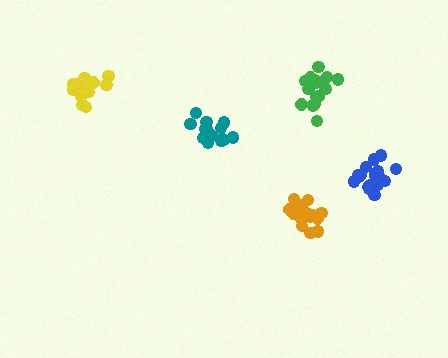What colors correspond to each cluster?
The clusters are colored: yellow, teal, blue, orange, green.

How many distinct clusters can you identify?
There are 5 distinct clusters.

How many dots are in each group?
Group 1: 15 dots, Group 2: 15 dots, Group 3: 19 dots, Group 4: 18 dots, Group 5: 17 dots (84 total).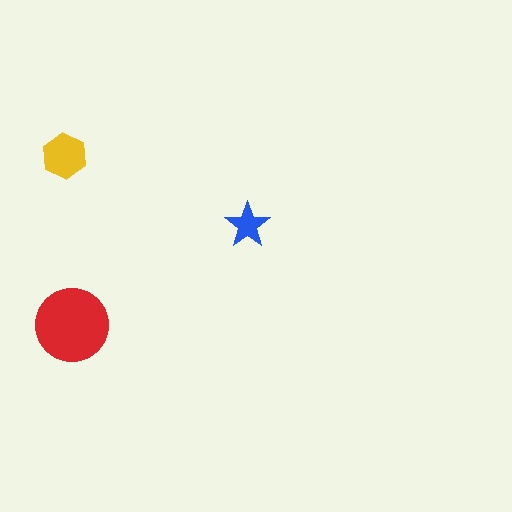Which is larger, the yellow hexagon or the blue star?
The yellow hexagon.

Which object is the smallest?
The blue star.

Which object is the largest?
The red circle.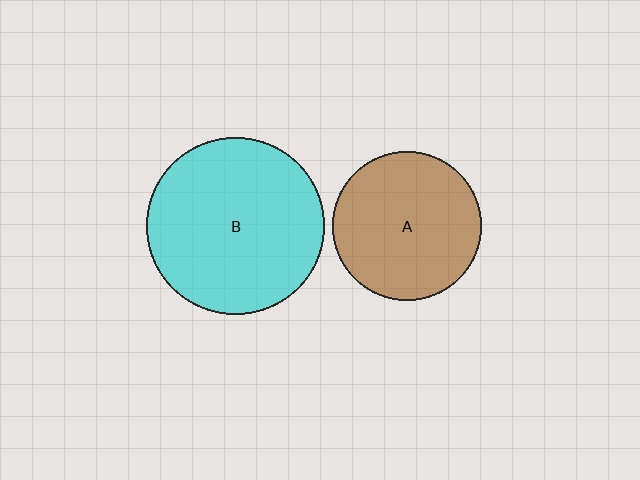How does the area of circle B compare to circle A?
Approximately 1.4 times.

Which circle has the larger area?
Circle B (cyan).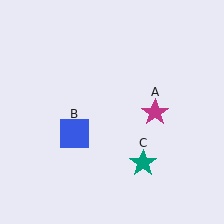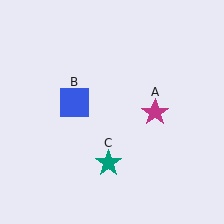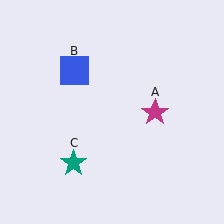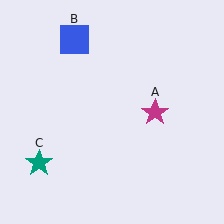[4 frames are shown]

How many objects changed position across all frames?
2 objects changed position: blue square (object B), teal star (object C).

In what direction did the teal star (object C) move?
The teal star (object C) moved left.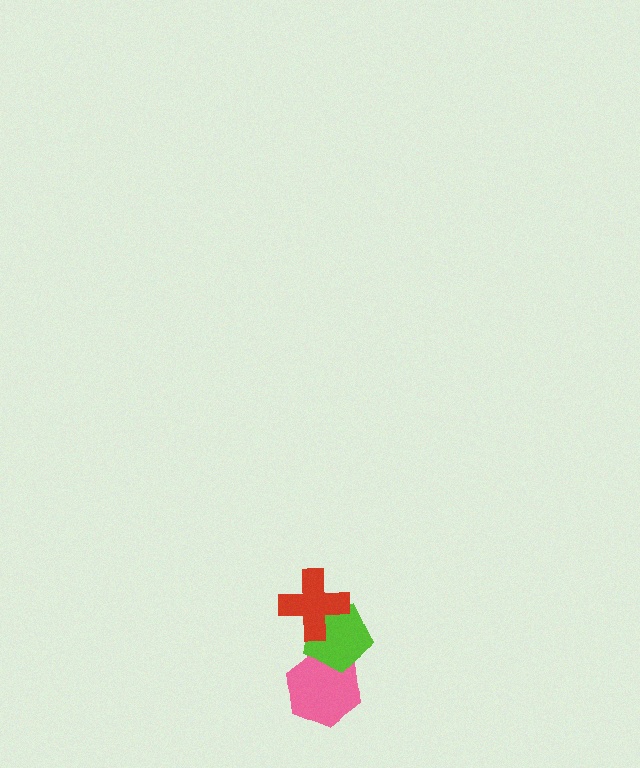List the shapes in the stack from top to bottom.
From top to bottom: the red cross, the lime pentagon, the pink hexagon.